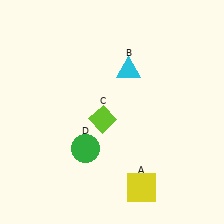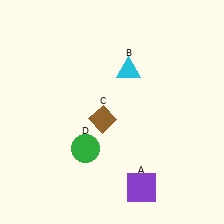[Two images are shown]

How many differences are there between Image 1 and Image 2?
There are 2 differences between the two images.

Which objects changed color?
A changed from yellow to purple. C changed from lime to brown.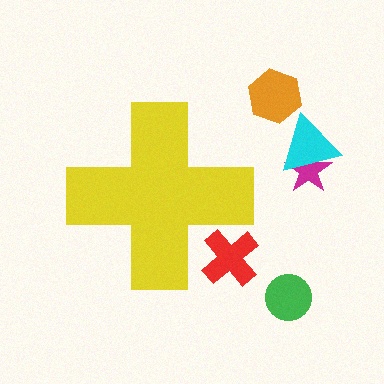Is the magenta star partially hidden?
No, the magenta star is fully visible.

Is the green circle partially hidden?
No, the green circle is fully visible.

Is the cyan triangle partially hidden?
No, the cyan triangle is fully visible.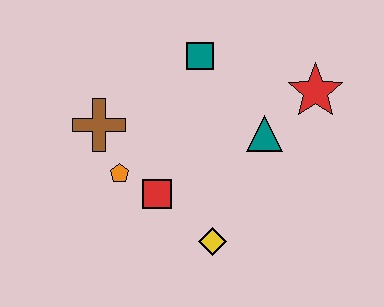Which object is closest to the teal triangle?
The red star is closest to the teal triangle.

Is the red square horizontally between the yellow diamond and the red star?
No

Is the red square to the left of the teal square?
Yes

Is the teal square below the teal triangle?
No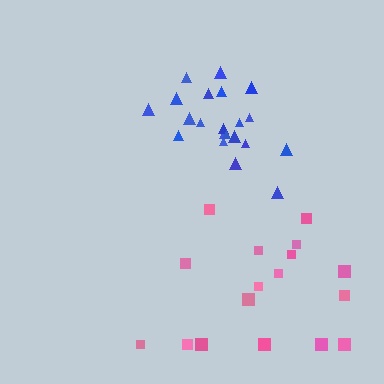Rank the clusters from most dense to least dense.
blue, pink.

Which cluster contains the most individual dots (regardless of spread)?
Blue (21).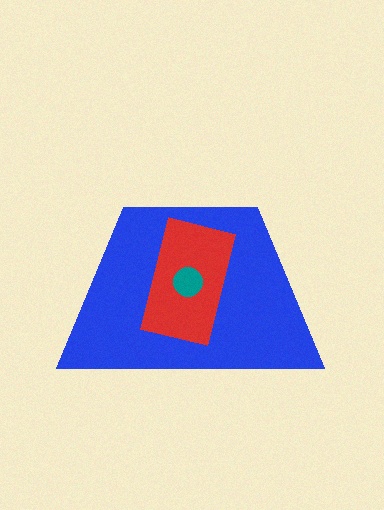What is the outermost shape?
The blue trapezoid.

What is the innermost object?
The teal circle.